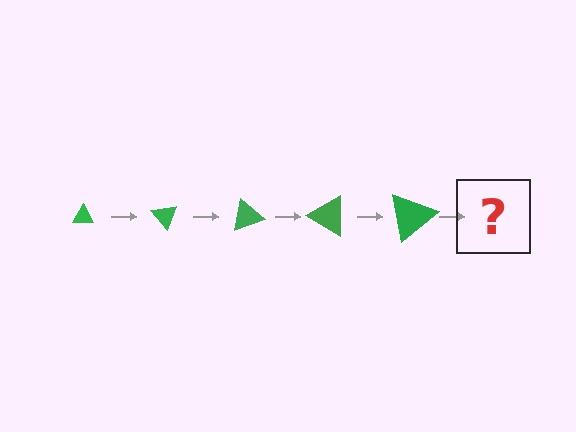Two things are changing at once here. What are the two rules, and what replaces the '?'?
The two rules are that the triangle grows larger each step and it rotates 50 degrees each step. The '?' should be a triangle, larger than the previous one and rotated 250 degrees from the start.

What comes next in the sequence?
The next element should be a triangle, larger than the previous one and rotated 250 degrees from the start.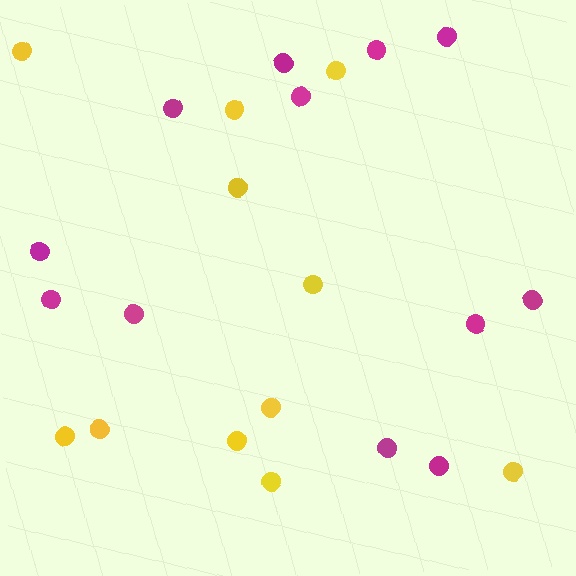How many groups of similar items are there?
There are 2 groups: one group of magenta circles (12) and one group of yellow circles (11).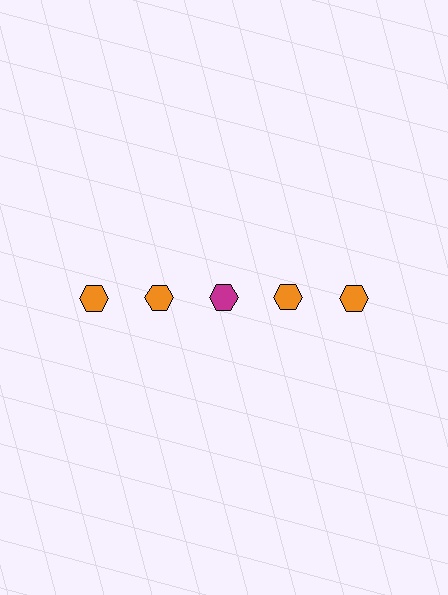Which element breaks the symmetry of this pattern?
The magenta hexagon in the top row, center column breaks the symmetry. All other shapes are orange hexagons.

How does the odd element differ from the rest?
It has a different color: magenta instead of orange.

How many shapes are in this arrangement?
There are 5 shapes arranged in a grid pattern.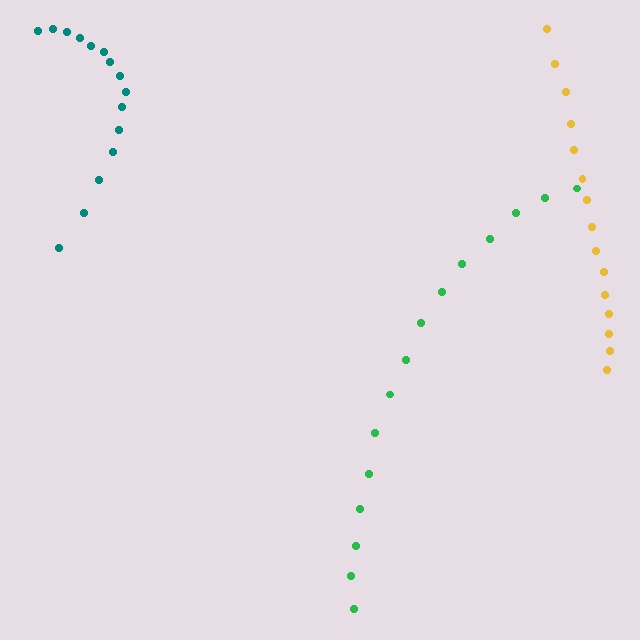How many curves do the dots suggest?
There are 3 distinct paths.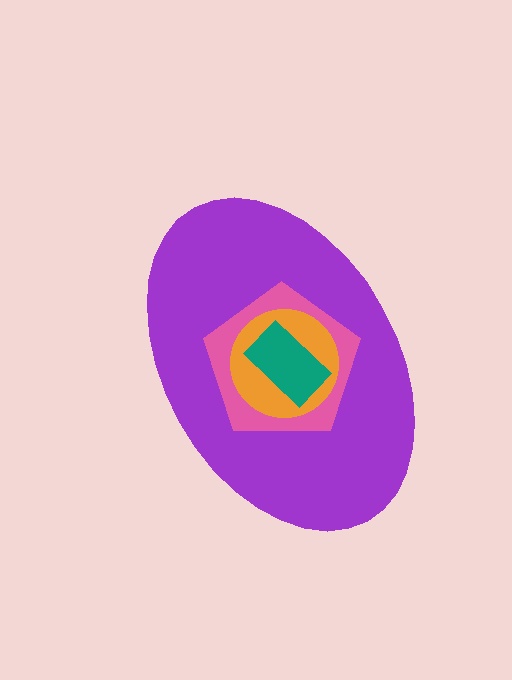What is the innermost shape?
The teal rectangle.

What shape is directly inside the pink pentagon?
The orange circle.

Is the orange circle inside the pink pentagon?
Yes.